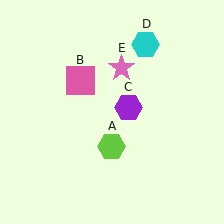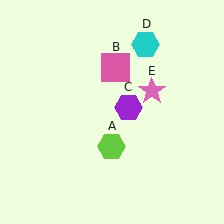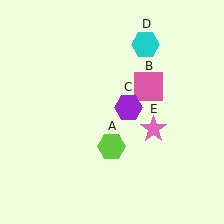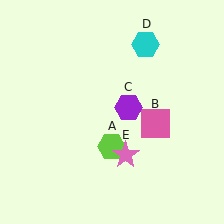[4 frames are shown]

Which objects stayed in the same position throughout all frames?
Lime hexagon (object A) and purple hexagon (object C) and cyan hexagon (object D) remained stationary.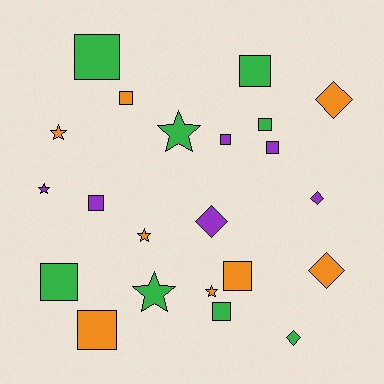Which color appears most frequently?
Orange, with 8 objects.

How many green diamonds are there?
There is 1 green diamond.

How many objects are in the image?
There are 22 objects.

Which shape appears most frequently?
Square, with 11 objects.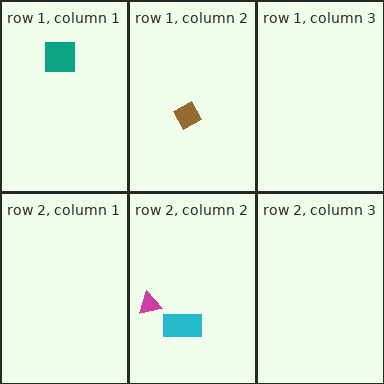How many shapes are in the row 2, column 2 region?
2.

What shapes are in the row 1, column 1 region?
The teal square.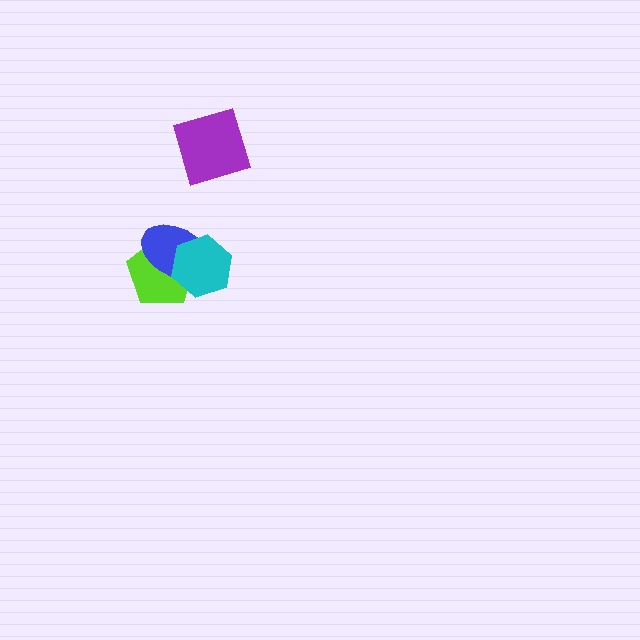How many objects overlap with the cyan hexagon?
2 objects overlap with the cyan hexagon.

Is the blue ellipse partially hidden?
Yes, it is partially covered by another shape.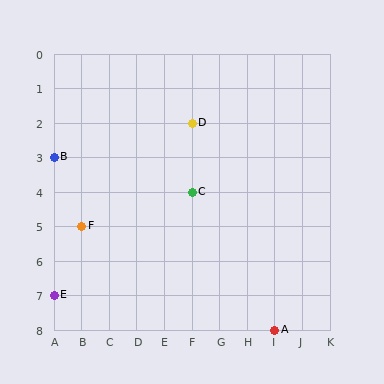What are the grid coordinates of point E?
Point E is at grid coordinates (A, 7).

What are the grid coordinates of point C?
Point C is at grid coordinates (F, 4).